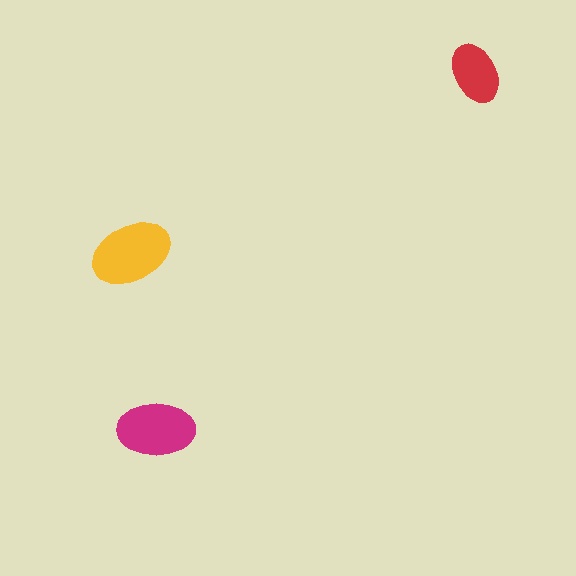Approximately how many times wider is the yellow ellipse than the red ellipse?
About 1.5 times wider.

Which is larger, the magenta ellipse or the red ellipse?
The magenta one.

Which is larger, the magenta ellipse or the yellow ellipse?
The yellow one.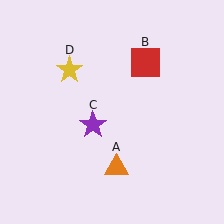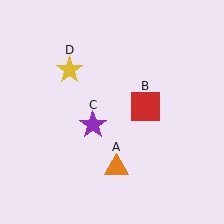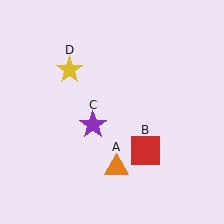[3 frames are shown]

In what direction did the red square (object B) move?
The red square (object B) moved down.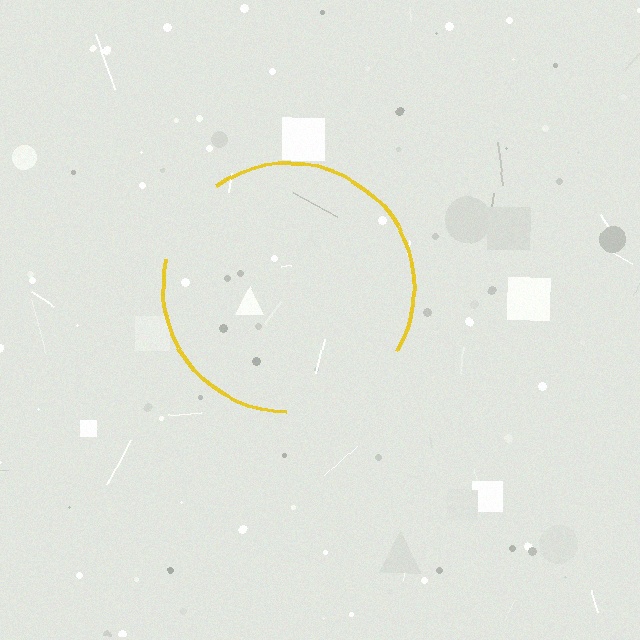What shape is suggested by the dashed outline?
The dashed outline suggests a circle.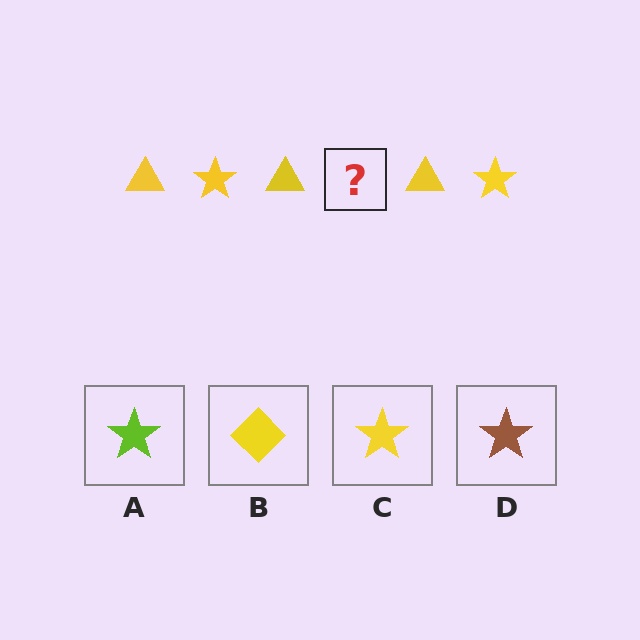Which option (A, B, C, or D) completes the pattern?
C.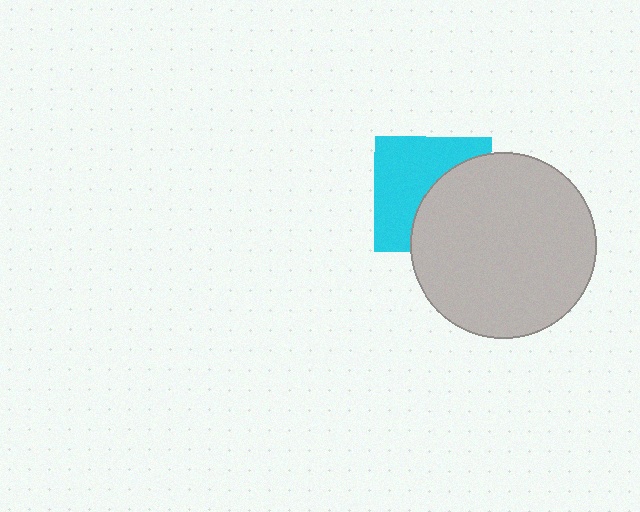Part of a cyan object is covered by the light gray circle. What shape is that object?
It is a square.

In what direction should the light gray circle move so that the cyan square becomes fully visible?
The light gray circle should move right. That is the shortest direction to clear the overlap and leave the cyan square fully visible.